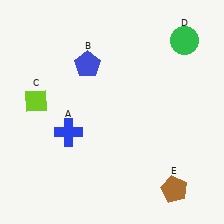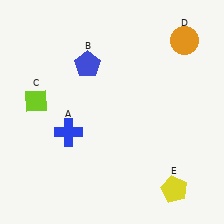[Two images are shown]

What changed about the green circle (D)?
In Image 1, D is green. In Image 2, it changed to orange.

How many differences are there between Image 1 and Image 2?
There are 2 differences between the two images.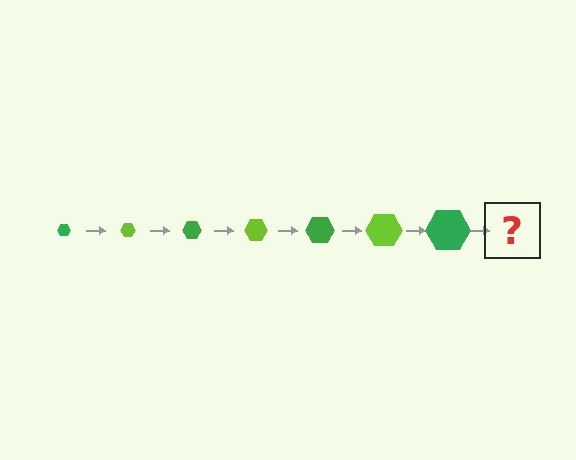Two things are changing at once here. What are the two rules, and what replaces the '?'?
The two rules are that the hexagon grows larger each step and the color cycles through green and lime. The '?' should be a lime hexagon, larger than the previous one.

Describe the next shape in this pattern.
It should be a lime hexagon, larger than the previous one.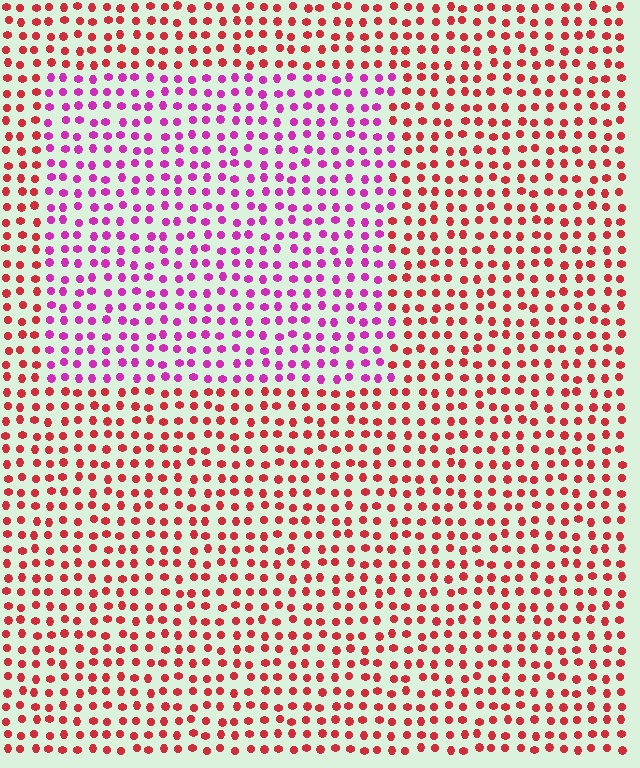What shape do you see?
I see a rectangle.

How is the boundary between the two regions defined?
The boundary is defined purely by a slight shift in hue (about 46 degrees). Spacing, size, and orientation are identical on both sides.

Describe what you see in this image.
The image is filled with small red elements in a uniform arrangement. A rectangle-shaped region is visible where the elements are tinted to a slightly different hue, forming a subtle color boundary.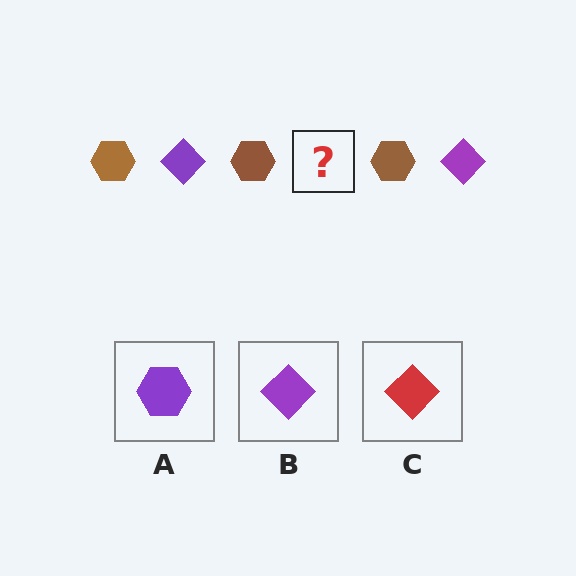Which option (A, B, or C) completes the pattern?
B.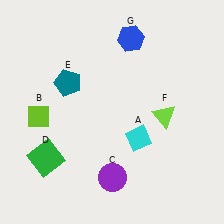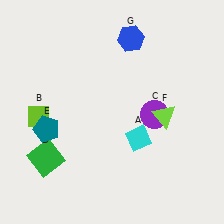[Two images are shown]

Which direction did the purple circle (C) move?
The purple circle (C) moved up.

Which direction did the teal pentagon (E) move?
The teal pentagon (E) moved down.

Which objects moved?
The objects that moved are: the purple circle (C), the teal pentagon (E).